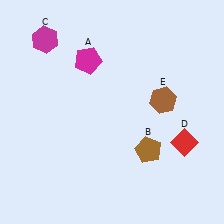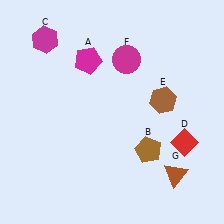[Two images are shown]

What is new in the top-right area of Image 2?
A magenta circle (F) was added in the top-right area of Image 2.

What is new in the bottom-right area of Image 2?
A brown triangle (G) was added in the bottom-right area of Image 2.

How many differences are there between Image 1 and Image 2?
There are 2 differences between the two images.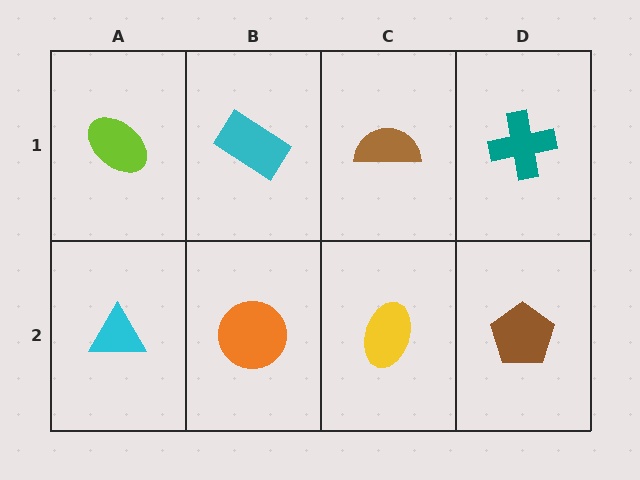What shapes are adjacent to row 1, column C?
A yellow ellipse (row 2, column C), a cyan rectangle (row 1, column B), a teal cross (row 1, column D).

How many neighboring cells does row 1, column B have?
3.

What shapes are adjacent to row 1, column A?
A cyan triangle (row 2, column A), a cyan rectangle (row 1, column B).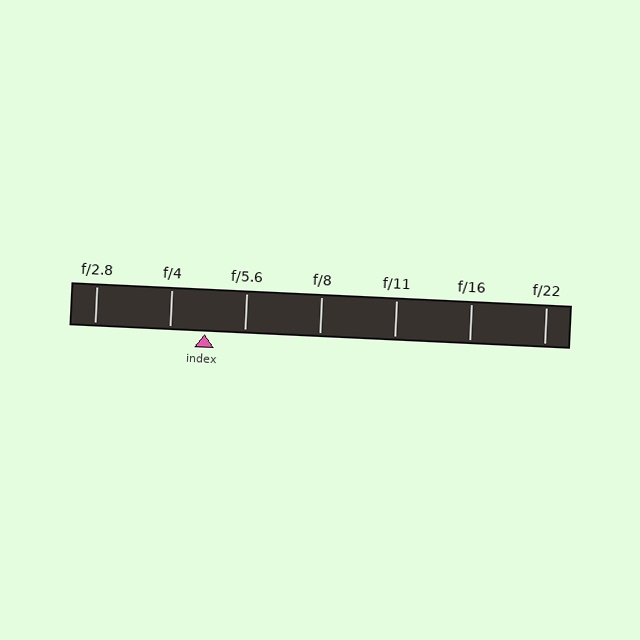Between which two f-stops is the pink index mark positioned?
The index mark is between f/4 and f/5.6.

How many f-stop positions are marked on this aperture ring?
There are 7 f-stop positions marked.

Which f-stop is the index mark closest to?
The index mark is closest to f/4.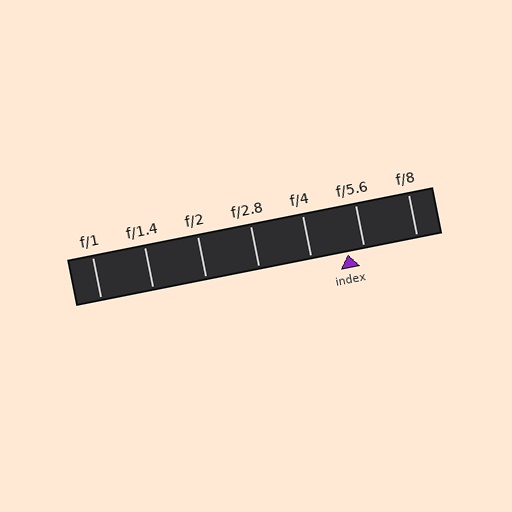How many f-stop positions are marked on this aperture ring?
There are 7 f-stop positions marked.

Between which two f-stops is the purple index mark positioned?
The index mark is between f/4 and f/5.6.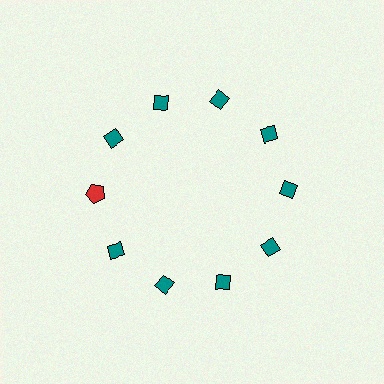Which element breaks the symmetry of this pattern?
The red pentagon at roughly the 9 o'clock position breaks the symmetry. All other shapes are teal diamonds.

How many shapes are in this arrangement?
There are 10 shapes arranged in a ring pattern.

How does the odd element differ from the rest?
It differs in both color (red instead of teal) and shape (pentagon instead of diamond).